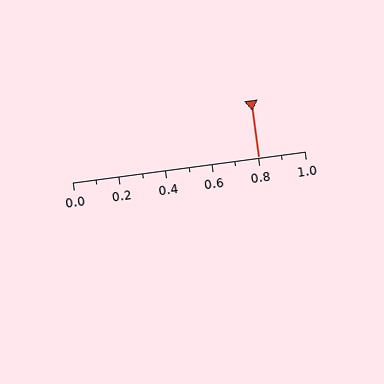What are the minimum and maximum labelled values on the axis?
The axis runs from 0.0 to 1.0.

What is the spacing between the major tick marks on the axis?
The major ticks are spaced 0.2 apart.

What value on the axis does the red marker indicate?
The marker indicates approximately 0.8.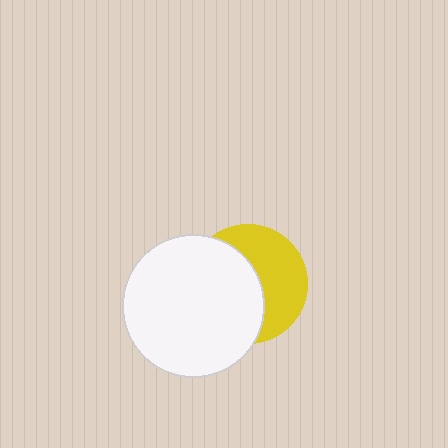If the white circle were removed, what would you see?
You would see the complete yellow circle.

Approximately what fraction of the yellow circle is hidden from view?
Roughly 54% of the yellow circle is hidden behind the white circle.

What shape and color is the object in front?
The object in front is a white circle.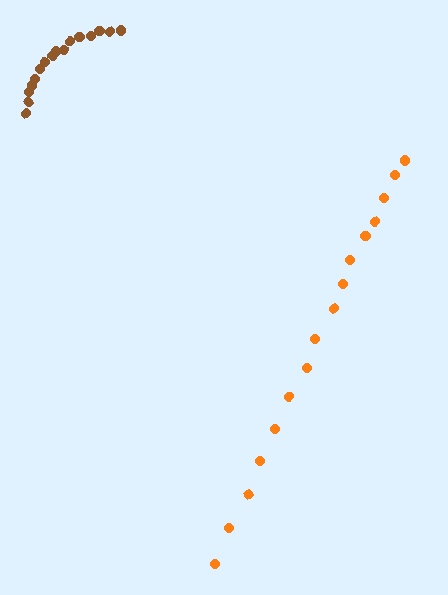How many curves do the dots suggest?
There are 2 distinct paths.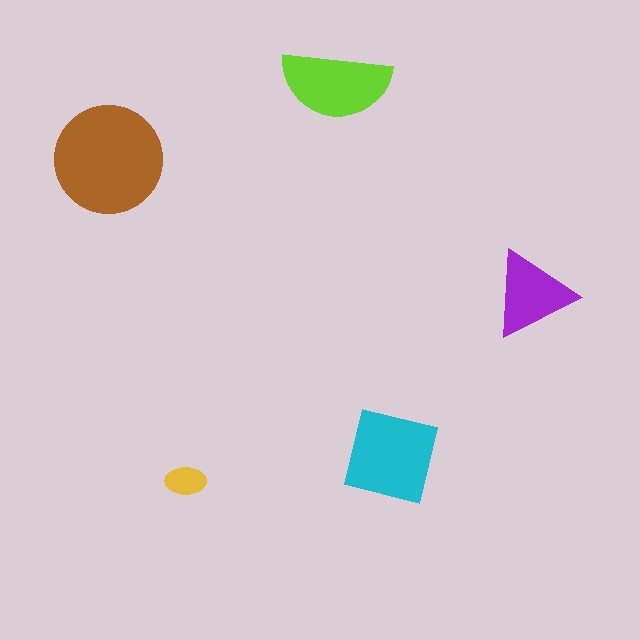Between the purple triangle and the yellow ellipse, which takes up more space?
The purple triangle.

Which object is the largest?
The brown circle.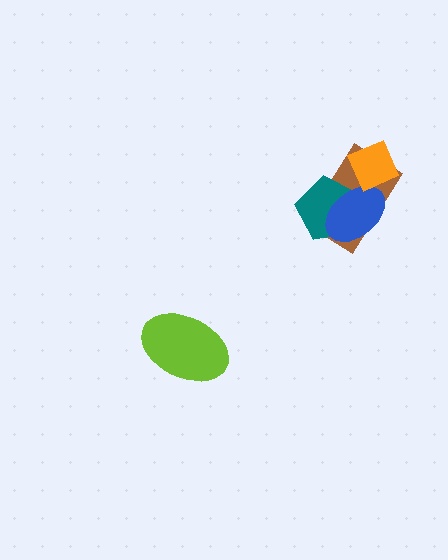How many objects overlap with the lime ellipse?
0 objects overlap with the lime ellipse.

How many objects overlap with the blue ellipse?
3 objects overlap with the blue ellipse.